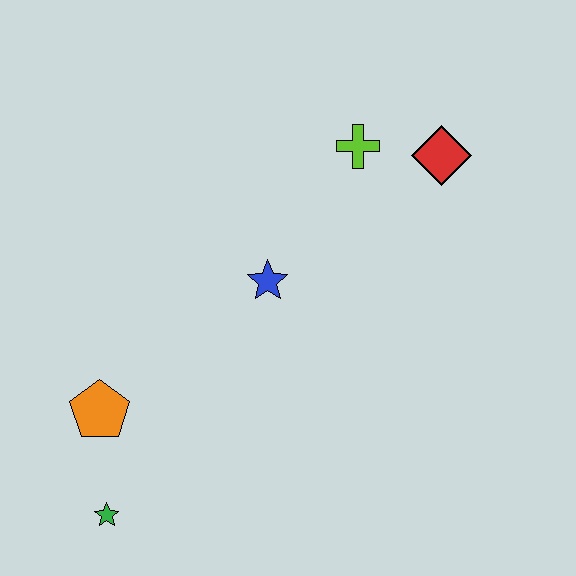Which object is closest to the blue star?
The lime cross is closest to the blue star.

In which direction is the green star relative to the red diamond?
The green star is below the red diamond.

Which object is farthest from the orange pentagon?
The red diamond is farthest from the orange pentagon.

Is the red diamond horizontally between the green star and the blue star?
No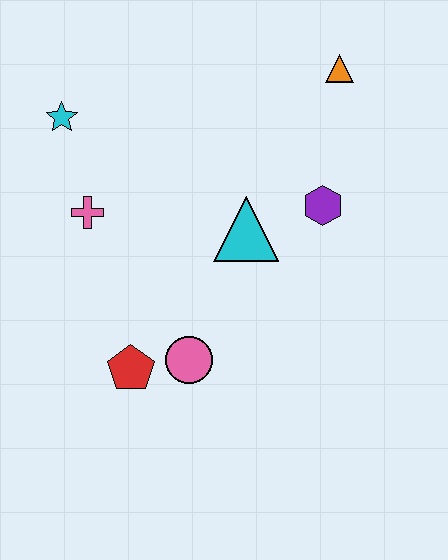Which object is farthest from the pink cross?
The orange triangle is farthest from the pink cross.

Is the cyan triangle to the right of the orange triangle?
No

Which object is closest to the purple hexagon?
The cyan triangle is closest to the purple hexagon.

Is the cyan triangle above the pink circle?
Yes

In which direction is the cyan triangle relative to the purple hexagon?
The cyan triangle is to the left of the purple hexagon.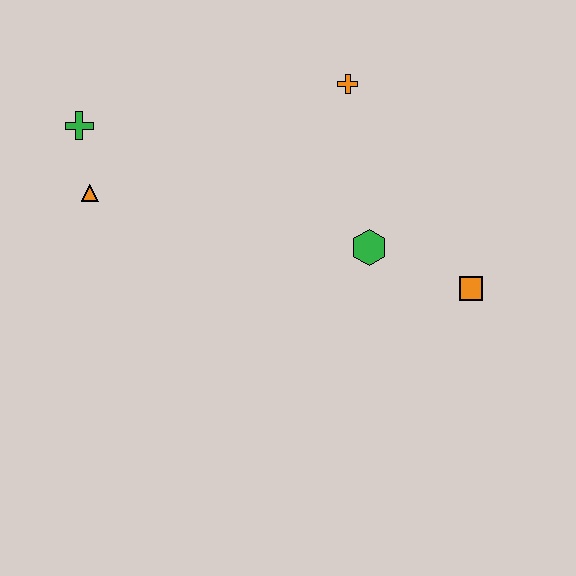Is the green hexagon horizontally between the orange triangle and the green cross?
No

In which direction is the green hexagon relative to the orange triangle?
The green hexagon is to the right of the orange triangle.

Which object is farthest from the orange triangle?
The orange square is farthest from the orange triangle.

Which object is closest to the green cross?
The orange triangle is closest to the green cross.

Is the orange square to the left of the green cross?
No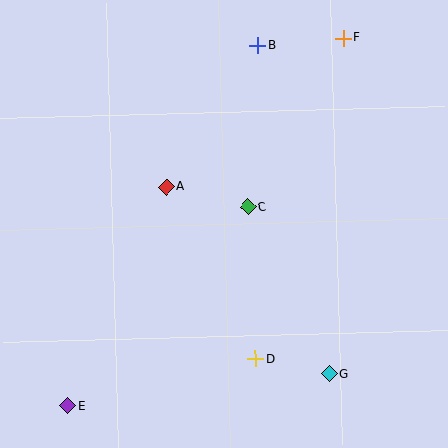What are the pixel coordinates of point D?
Point D is at (255, 359).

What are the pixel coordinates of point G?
Point G is at (330, 374).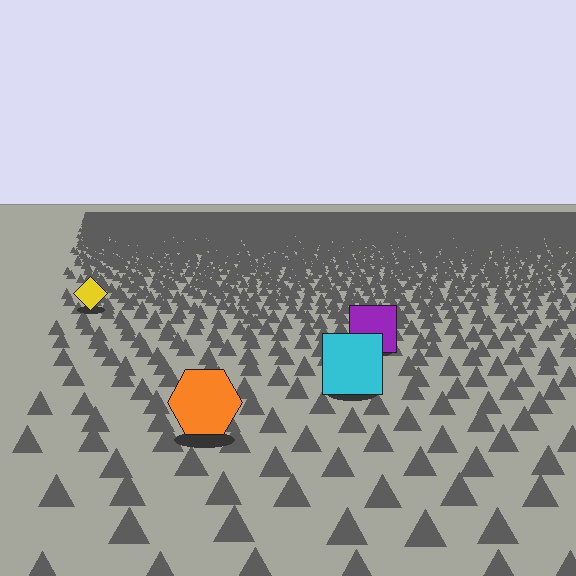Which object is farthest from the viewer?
The yellow diamond is farthest from the viewer. It appears smaller and the ground texture around it is denser.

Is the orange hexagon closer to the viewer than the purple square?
Yes. The orange hexagon is closer — you can tell from the texture gradient: the ground texture is coarser near it.